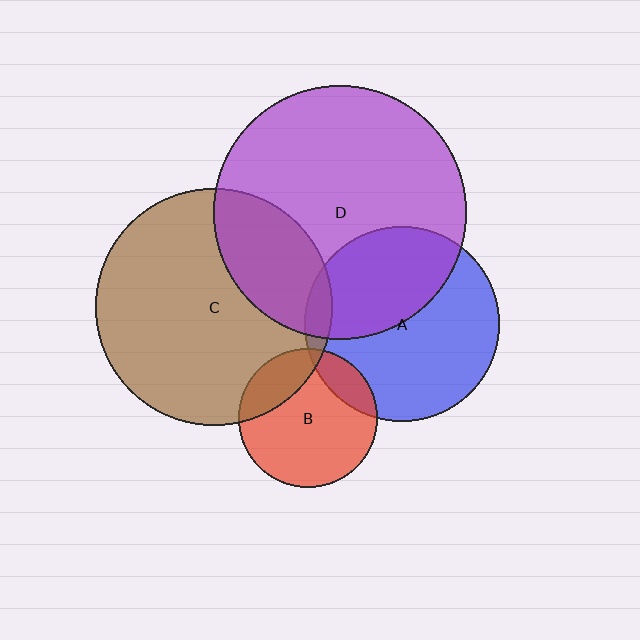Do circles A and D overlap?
Yes.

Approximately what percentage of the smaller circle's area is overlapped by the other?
Approximately 40%.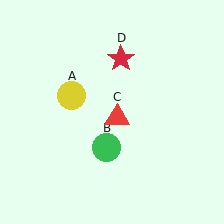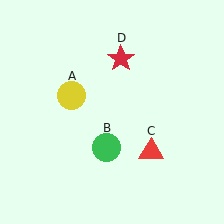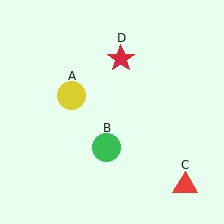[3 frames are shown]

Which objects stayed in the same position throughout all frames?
Yellow circle (object A) and green circle (object B) and red star (object D) remained stationary.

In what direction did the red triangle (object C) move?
The red triangle (object C) moved down and to the right.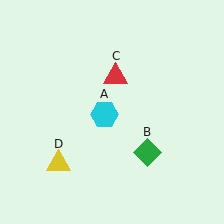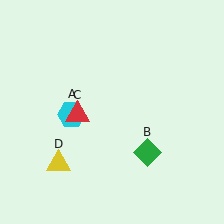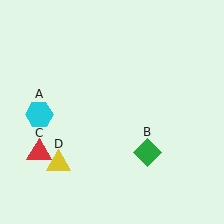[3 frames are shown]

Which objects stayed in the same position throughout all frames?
Green diamond (object B) and yellow triangle (object D) remained stationary.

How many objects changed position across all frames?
2 objects changed position: cyan hexagon (object A), red triangle (object C).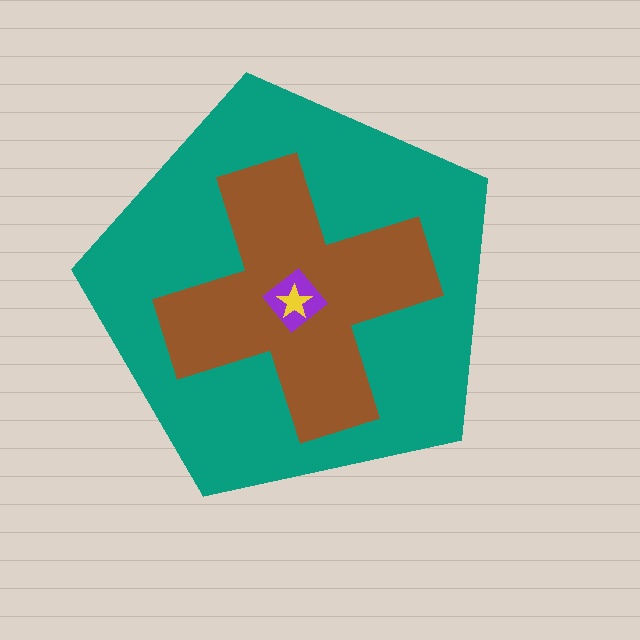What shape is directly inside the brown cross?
The purple diamond.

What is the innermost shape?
The yellow star.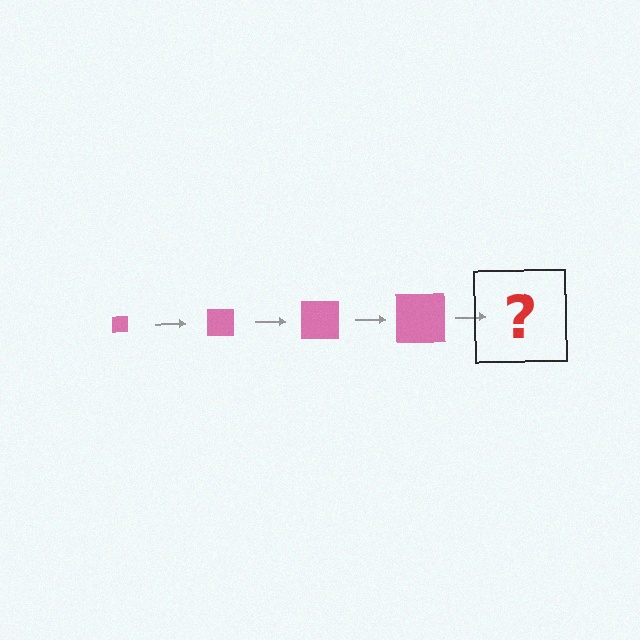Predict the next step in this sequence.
The next step is a pink square, larger than the previous one.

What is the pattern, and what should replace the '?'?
The pattern is that the square gets progressively larger each step. The '?' should be a pink square, larger than the previous one.